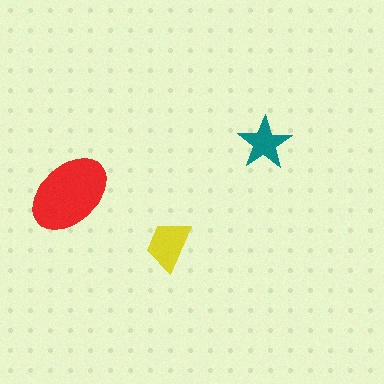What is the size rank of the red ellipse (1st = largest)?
1st.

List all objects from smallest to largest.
The teal star, the yellow trapezoid, the red ellipse.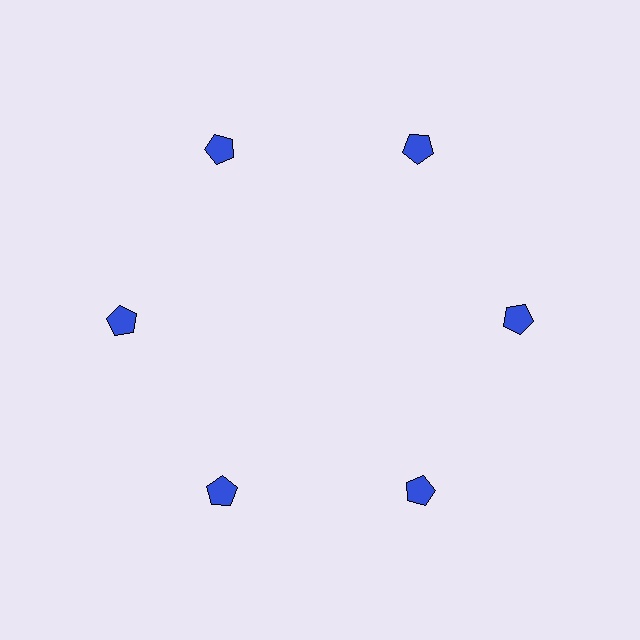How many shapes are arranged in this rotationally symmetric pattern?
There are 6 shapes, arranged in 6 groups of 1.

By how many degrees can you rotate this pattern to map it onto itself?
The pattern maps onto itself every 60 degrees of rotation.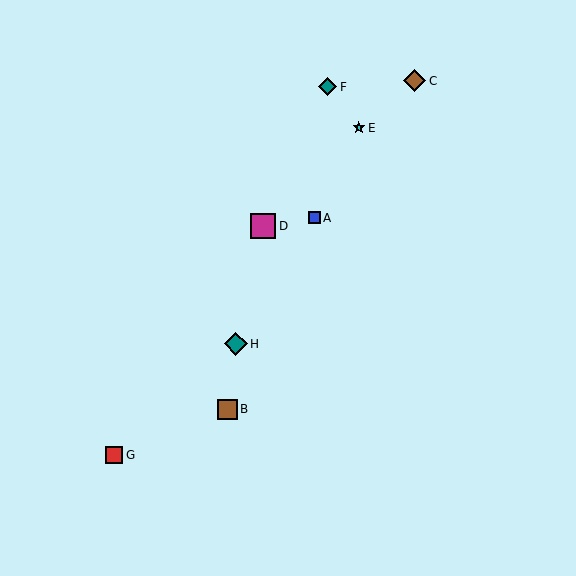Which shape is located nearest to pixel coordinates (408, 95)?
The brown diamond (labeled C) at (414, 81) is nearest to that location.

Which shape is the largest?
The magenta square (labeled D) is the largest.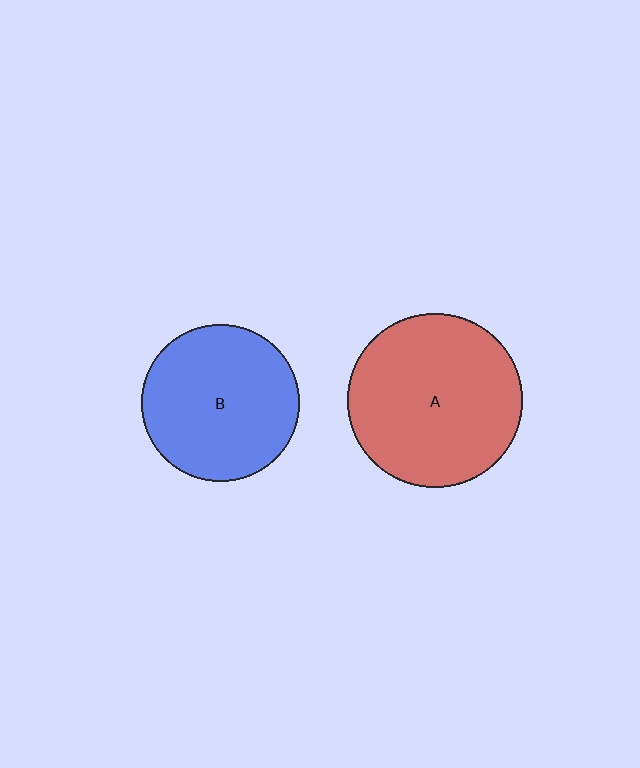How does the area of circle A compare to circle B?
Approximately 1.2 times.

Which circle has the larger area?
Circle A (red).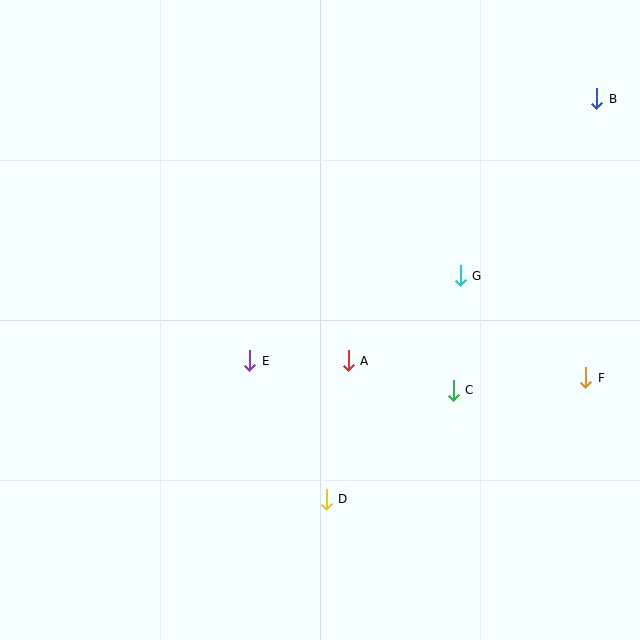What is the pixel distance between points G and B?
The distance between G and B is 223 pixels.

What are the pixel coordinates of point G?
Point G is at (460, 276).